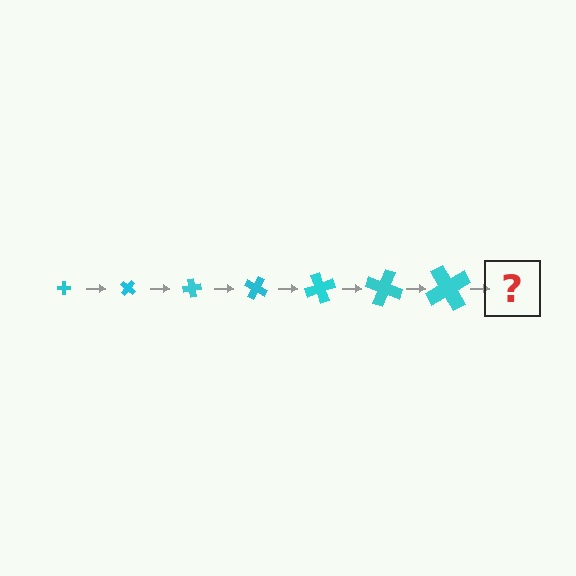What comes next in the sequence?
The next element should be a cross, larger than the previous one and rotated 280 degrees from the start.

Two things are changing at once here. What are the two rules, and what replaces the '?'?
The two rules are that the cross grows larger each step and it rotates 40 degrees each step. The '?' should be a cross, larger than the previous one and rotated 280 degrees from the start.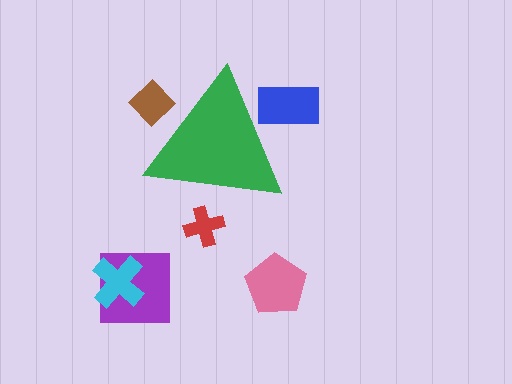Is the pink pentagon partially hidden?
No, the pink pentagon is fully visible.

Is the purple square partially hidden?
No, the purple square is fully visible.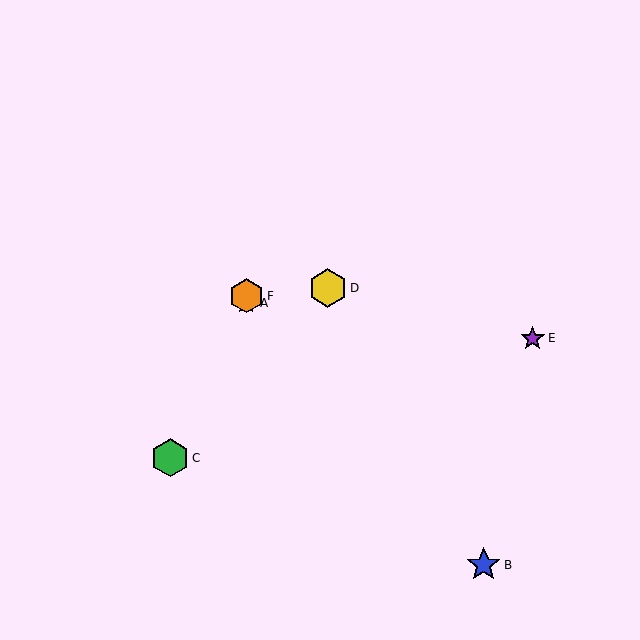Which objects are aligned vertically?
Objects A, F are aligned vertically.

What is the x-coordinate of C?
Object C is at x≈170.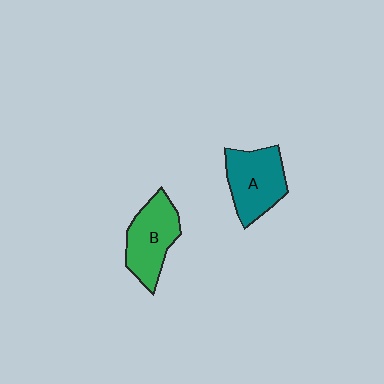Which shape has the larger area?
Shape A (teal).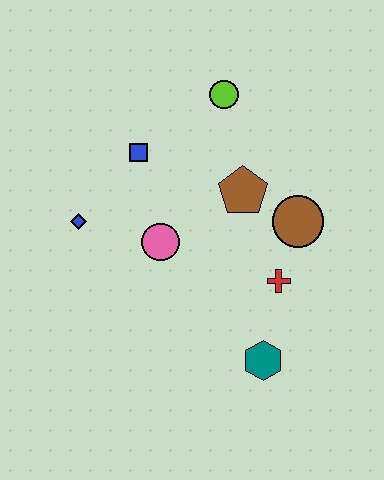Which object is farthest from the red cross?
The blue diamond is farthest from the red cross.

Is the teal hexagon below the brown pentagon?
Yes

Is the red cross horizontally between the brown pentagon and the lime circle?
No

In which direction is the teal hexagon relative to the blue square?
The teal hexagon is below the blue square.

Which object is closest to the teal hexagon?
The red cross is closest to the teal hexagon.